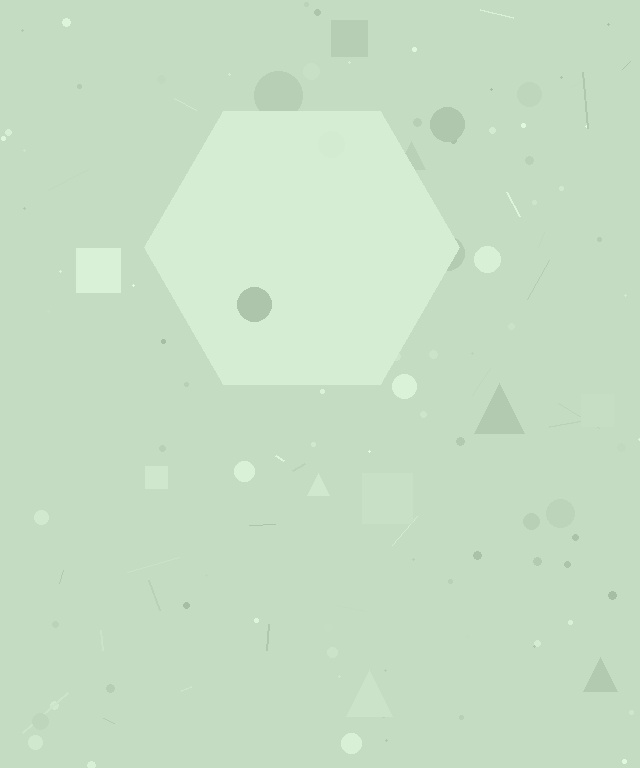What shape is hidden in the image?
A hexagon is hidden in the image.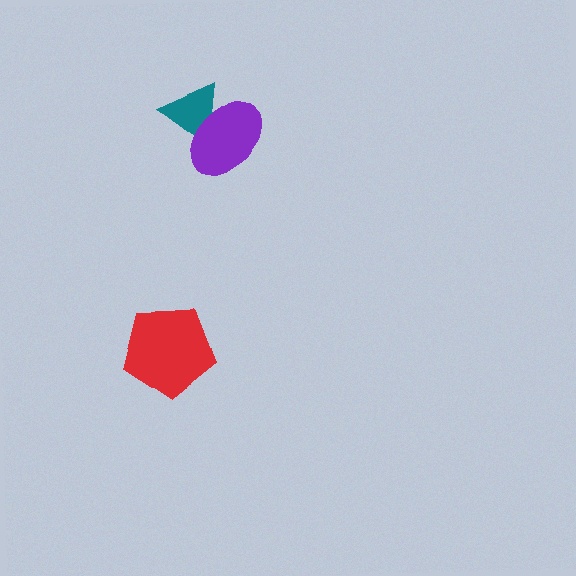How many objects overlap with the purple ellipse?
1 object overlaps with the purple ellipse.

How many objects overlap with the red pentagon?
0 objects overlap with the red pentagon.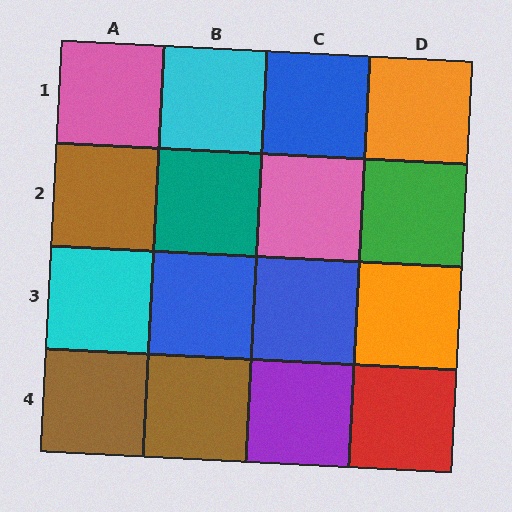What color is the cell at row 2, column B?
Teal.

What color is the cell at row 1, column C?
Blue.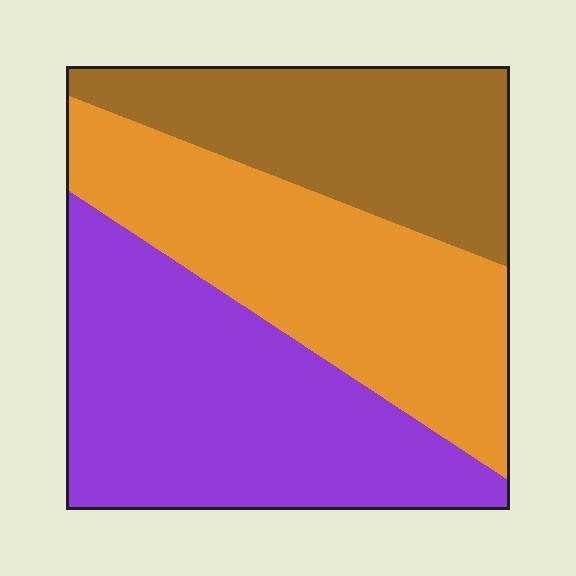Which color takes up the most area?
Purple, at roughly 40%.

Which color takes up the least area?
Brown, at roughly 25%.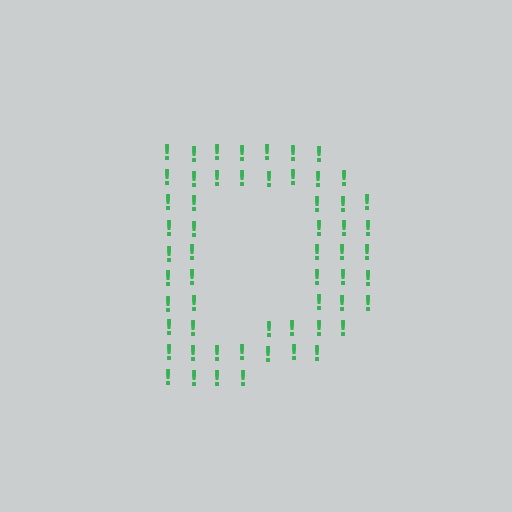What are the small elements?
The small elements are exclamation marks.